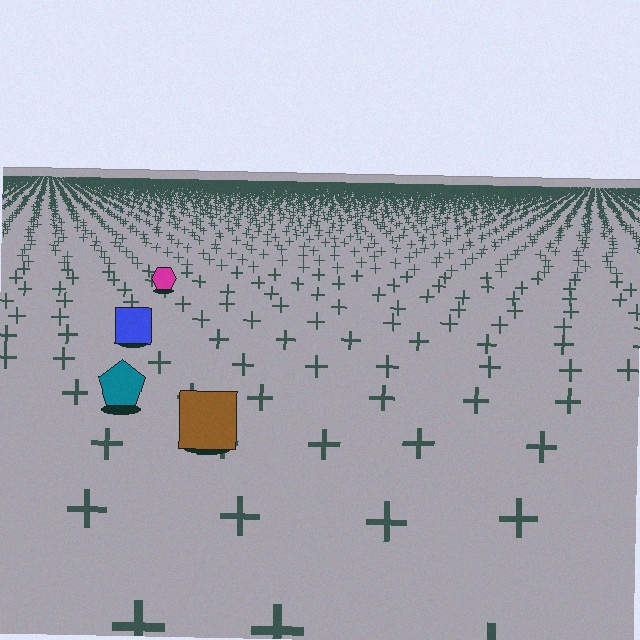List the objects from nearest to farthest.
From nearest to farthest: the brown square, the teal pentagon, the blue square, the magenta hexagon.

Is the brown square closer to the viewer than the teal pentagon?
Yes. The brown square is closer — you can tell from the texture gradient: the ground texture is coarser near it.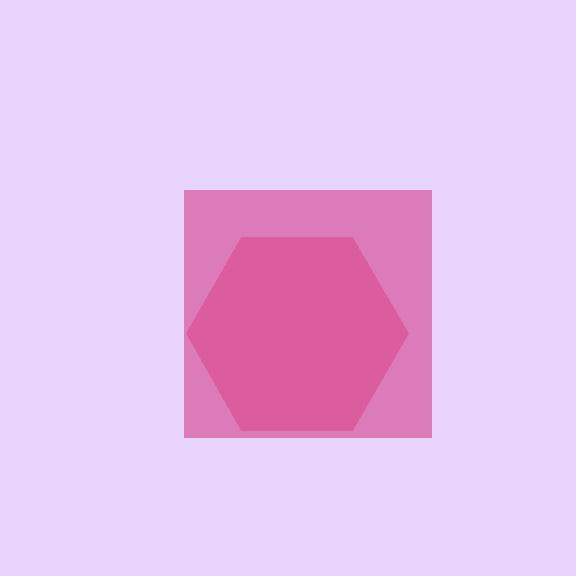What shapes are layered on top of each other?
The layered shapes are: a pink hexagon, a magenta square.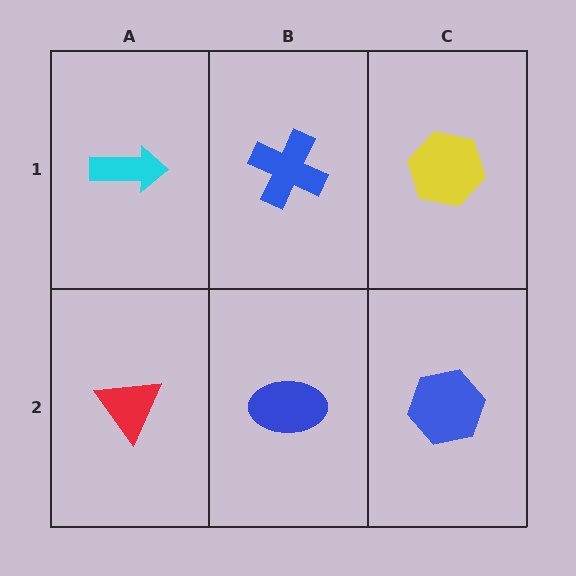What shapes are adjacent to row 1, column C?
A blue hexagon (row 2, column C), a blue cross (row 1, column B).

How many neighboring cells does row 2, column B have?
3.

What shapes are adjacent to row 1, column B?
A blue ellipse (row 2, column B), a cyan arrow (row 1, column A), a yellow hexagon (row 1, column C).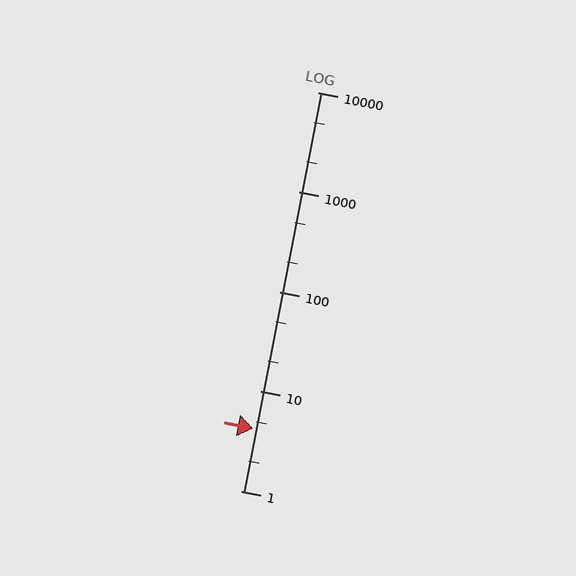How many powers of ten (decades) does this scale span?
The scale spans 4 decades, from 1 to 10000.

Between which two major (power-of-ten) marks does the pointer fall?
The pointer is between 1 and 10.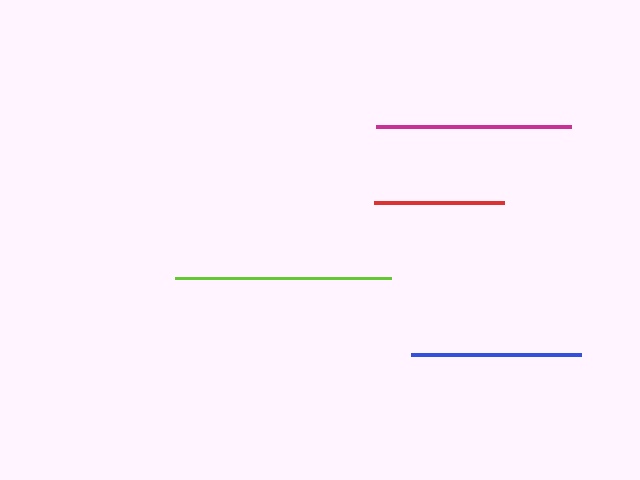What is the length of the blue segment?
The blue segment is approximately 170 pixels long.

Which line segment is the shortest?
The red line is the shortest at approximately 130 pixels.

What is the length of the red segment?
The red segment is approximately 130 pixels long.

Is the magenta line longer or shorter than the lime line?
The lime line is longer than the magenta line.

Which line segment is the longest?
The lime line is the longest at approximately 216 pixels.